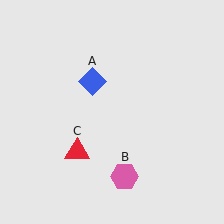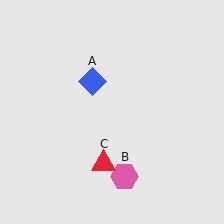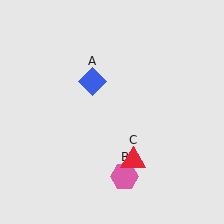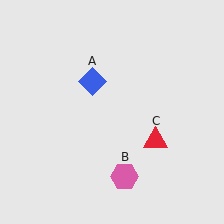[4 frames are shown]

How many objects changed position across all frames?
1 object changed position: red triangle (object C).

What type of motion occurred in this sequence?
The red triangle (object C) rotated counterclockwise around the center of the scene.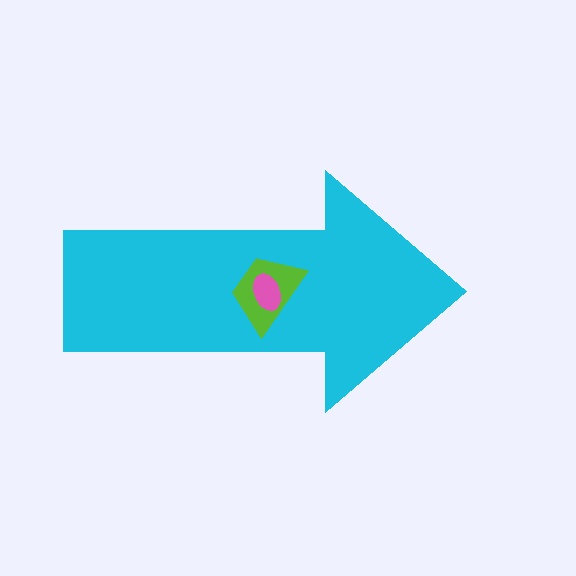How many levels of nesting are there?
3.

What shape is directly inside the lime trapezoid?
The pink ellipse.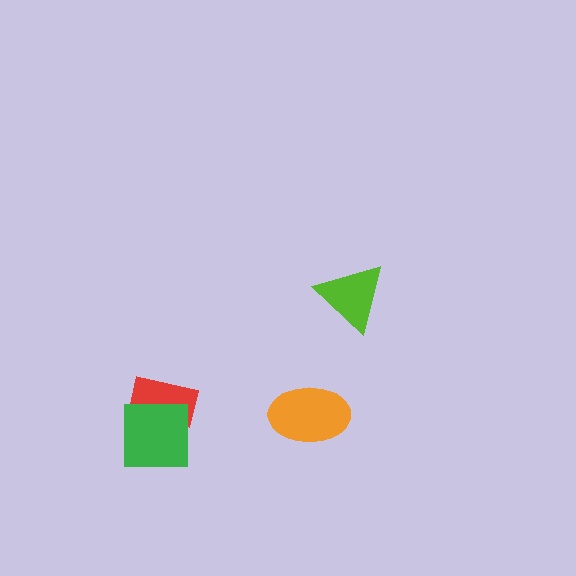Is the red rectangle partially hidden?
Yes, it is partially covered by another shape.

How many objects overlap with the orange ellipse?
0 objects overlap with the orange ellipse.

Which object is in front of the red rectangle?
The green square is in front of the red rectangle.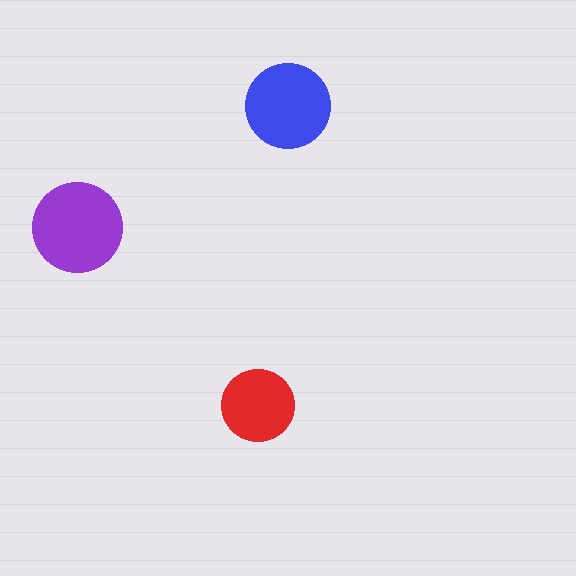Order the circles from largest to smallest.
the purple one, the blue one, the red one.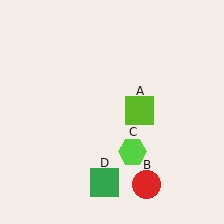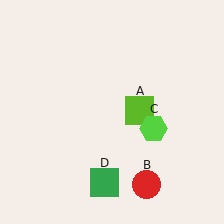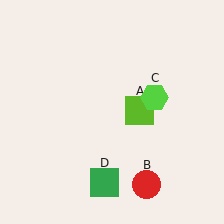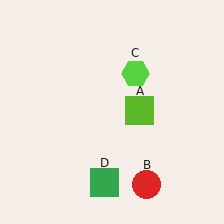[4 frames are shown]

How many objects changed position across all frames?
1 object changed position: lime hexagon (object C).